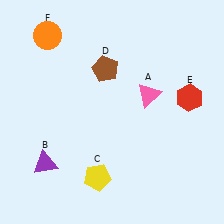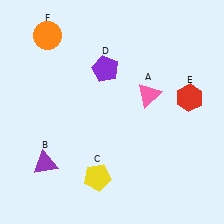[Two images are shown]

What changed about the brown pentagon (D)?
In Image 1, D is brown. In Image 2, it changed to purple.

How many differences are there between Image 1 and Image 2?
There is 1 difference between the two images.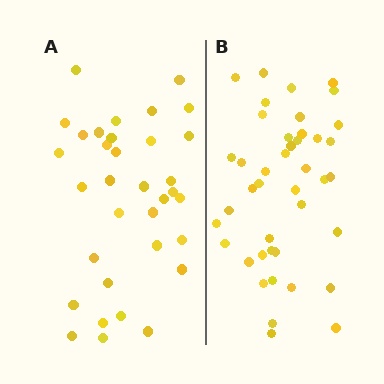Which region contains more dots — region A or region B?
Region B (the right region) has more dots.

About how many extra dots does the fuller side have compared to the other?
Region B has roughly 8 or so more dots than region A.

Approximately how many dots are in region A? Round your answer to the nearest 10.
About 30 dots. (The exact count is 34, which rounds to 30.)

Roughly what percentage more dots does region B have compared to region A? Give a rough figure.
About 25% more.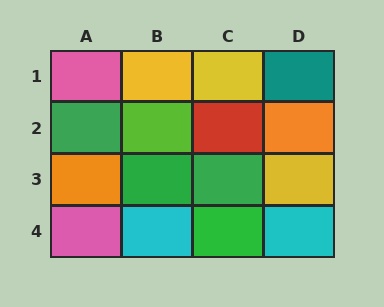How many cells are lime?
1 cell is lime.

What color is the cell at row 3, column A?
Orange.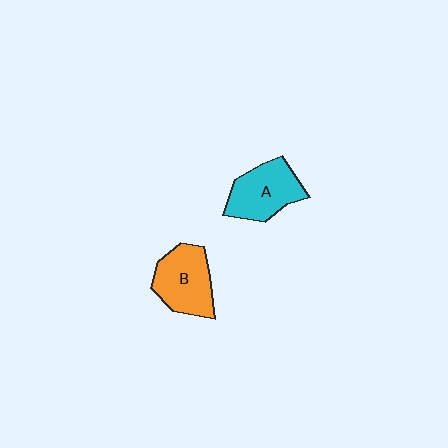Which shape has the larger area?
Shape B (orange).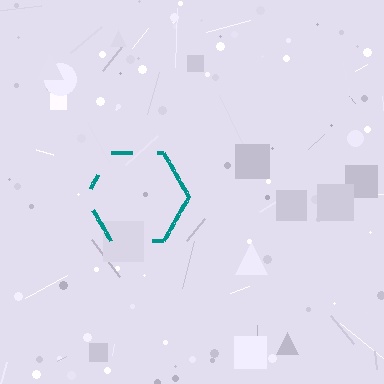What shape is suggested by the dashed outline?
The dashed outline suggests a hexagon.